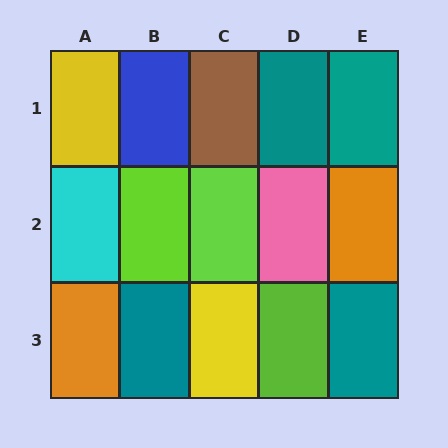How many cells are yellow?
2 cells are yellow.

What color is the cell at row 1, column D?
Teal.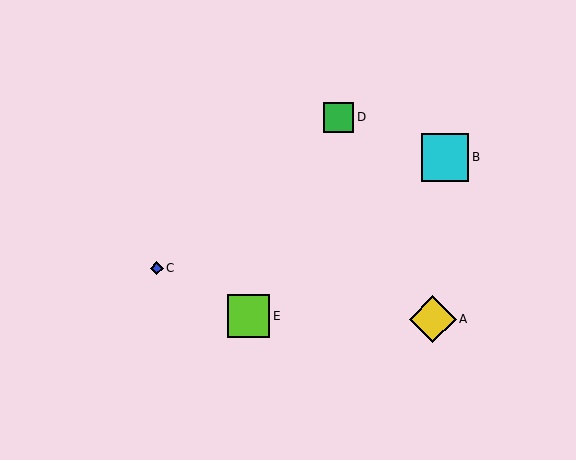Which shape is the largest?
The cyan square (labeled B) is the largest.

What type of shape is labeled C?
Shape C is a blue diamond.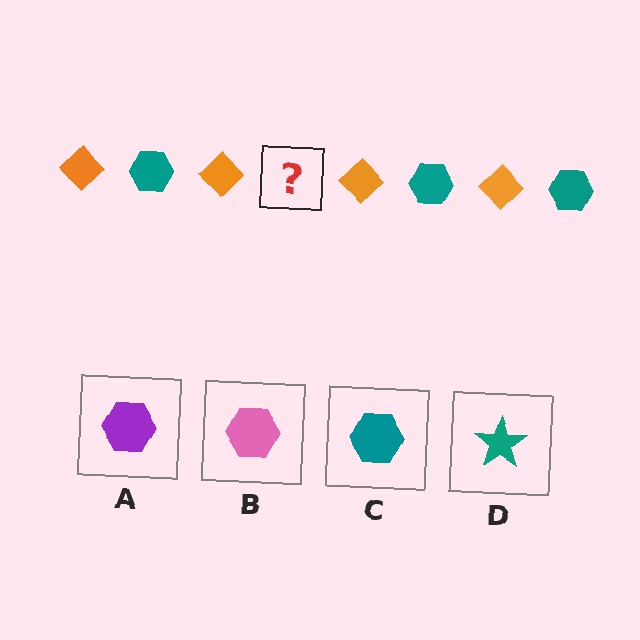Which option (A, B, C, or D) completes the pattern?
C.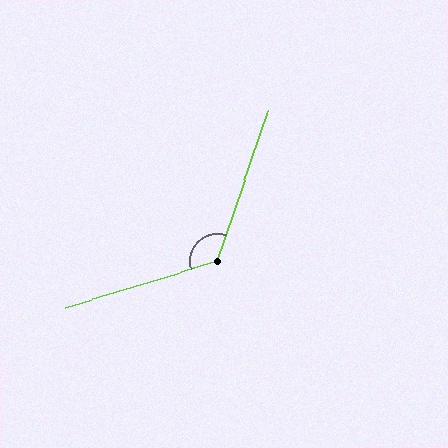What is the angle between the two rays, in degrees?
Approximately 126 degrees.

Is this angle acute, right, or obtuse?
It is obtuse.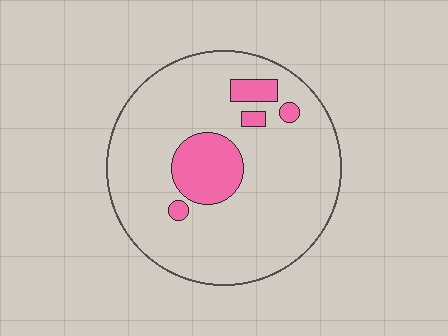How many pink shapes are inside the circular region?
5.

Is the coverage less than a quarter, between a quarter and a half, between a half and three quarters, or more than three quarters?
Less than a quarter.